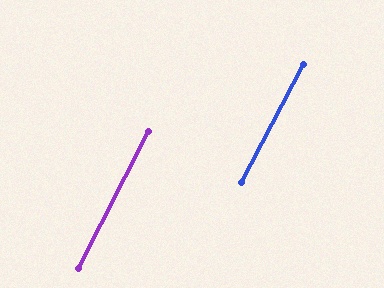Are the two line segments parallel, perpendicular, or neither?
Parallel — their directions differ by only 0.3°.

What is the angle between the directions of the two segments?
Approximately 0 degrees.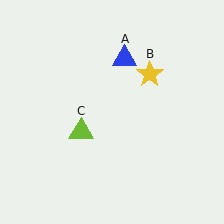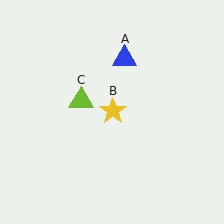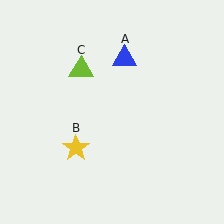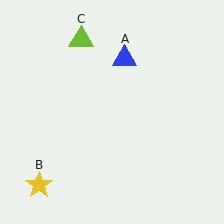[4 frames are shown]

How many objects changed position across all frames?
2 objects changed position: yellow star (object B), lime triangle (object C).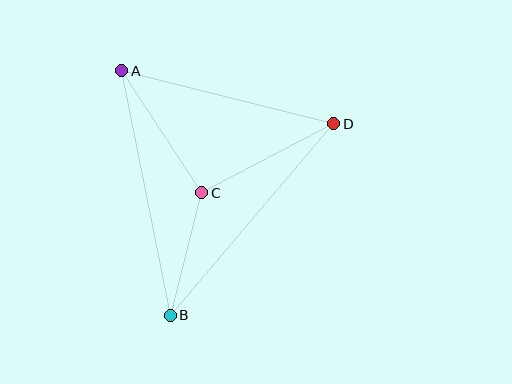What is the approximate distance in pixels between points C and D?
The distance between C and D is approximately 149 pixels.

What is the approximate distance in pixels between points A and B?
The distance between A and B is approximately 249 pixels.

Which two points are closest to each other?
Points B and C are closest to each other.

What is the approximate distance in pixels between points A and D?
The distance between A and D is approximately 218 pixels.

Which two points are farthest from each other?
Points B and D are farthest from each other.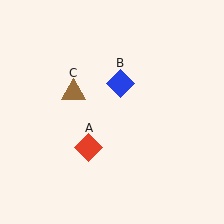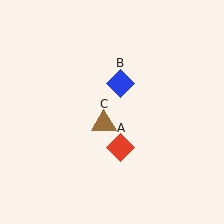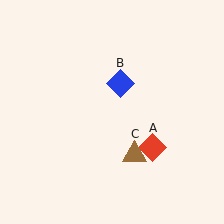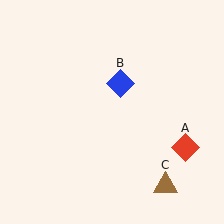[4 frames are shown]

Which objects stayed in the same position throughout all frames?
Blue diamond (object B) remained stationary.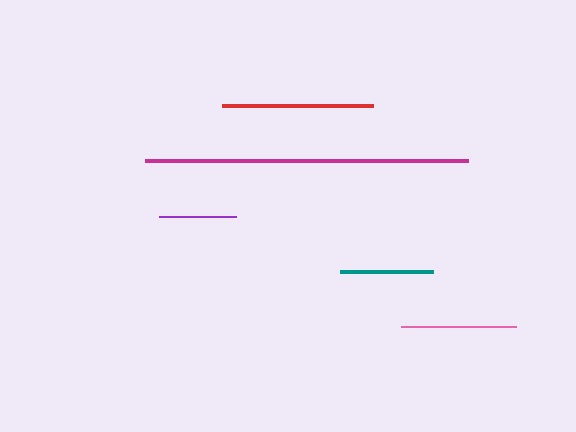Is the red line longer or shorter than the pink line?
The red line is longer than the pink line.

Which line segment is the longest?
The magenta line is the longest at approximately 322 pixels.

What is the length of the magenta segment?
The magenta segment is approximately 322 pixels long.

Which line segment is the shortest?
The purple line is the shortest at approximately 77 pixels.